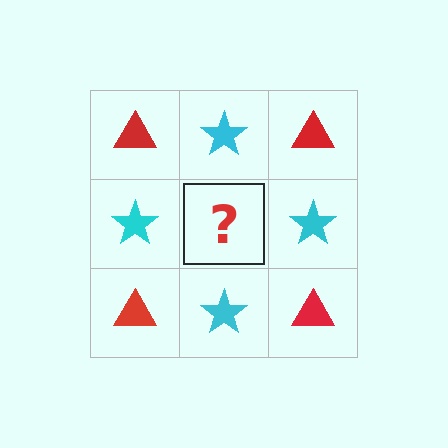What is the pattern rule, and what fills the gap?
The rule is that it alternates red triangle and cyan star in a checkerboard pattern. The gap should be filled with a red triangle.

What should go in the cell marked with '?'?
The missing cell should contain a red triangle.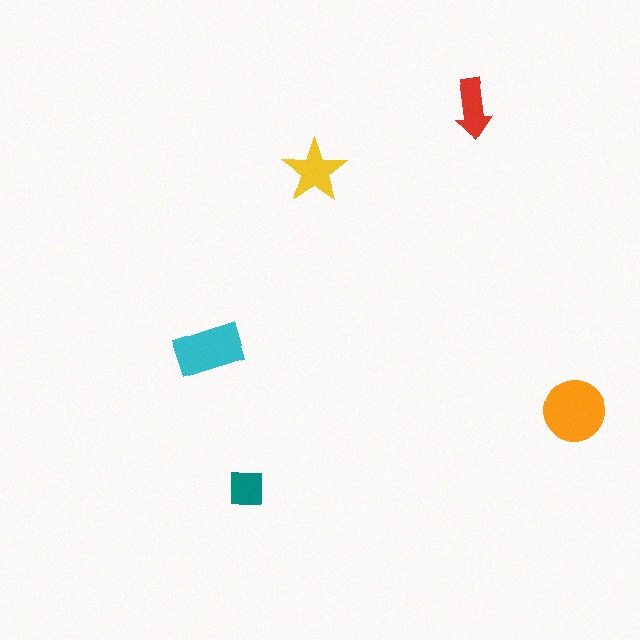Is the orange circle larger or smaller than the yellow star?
Larger.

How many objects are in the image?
There are 5 objects in the image.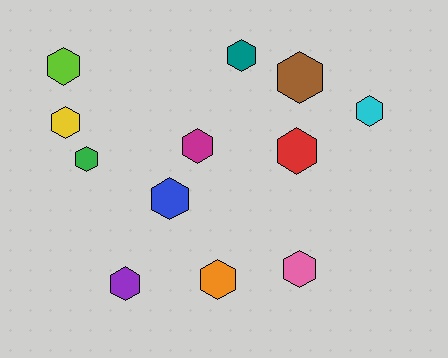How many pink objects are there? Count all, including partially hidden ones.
There is 1 pink object.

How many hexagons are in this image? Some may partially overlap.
There are 12 hexagons.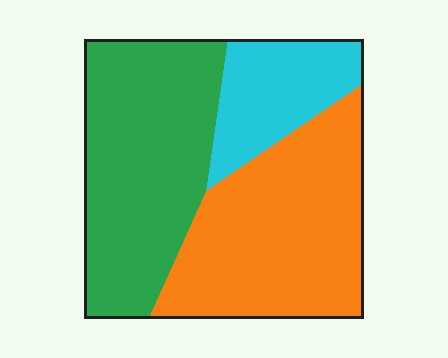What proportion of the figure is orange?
Orange covers 41% of the figure.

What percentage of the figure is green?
Green takes up about two fifths (2/5) of the figure.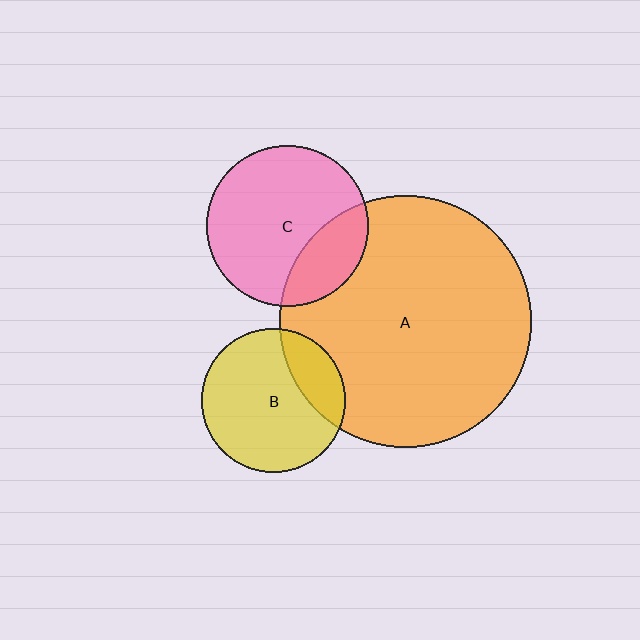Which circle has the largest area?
Circle A (orange).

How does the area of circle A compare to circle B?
Approximately 3.1 times.